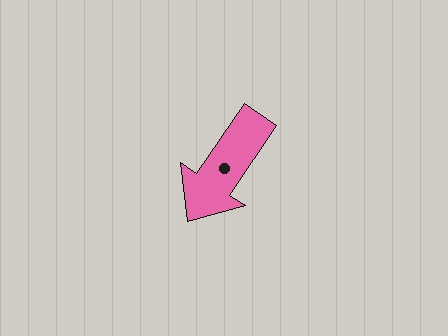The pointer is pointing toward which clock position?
Roughly 7 o'clock.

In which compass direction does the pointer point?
Southwest.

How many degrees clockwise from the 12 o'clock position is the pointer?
Approximately 214 degrees.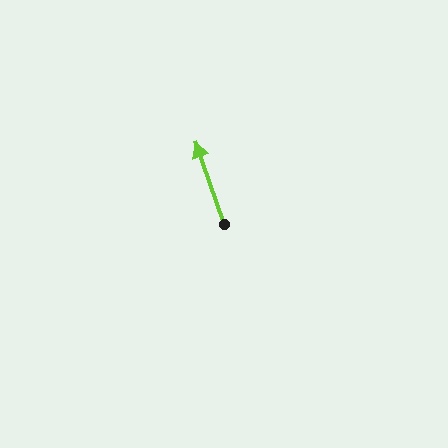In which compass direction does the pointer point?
North.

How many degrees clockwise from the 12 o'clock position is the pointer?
Approximately 341 degrees.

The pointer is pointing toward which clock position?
Roughly 11 o'clock.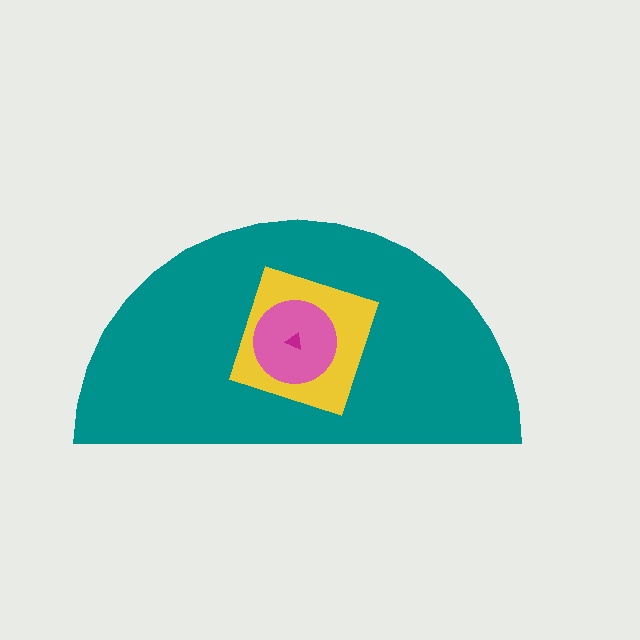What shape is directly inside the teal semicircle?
The yellow diamond.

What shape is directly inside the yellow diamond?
The pink circle.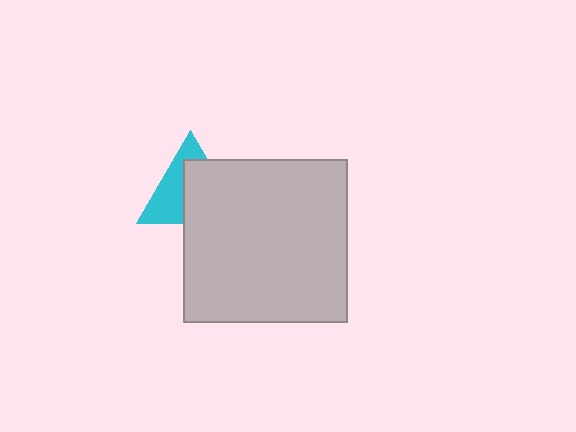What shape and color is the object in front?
The object in front is a light gray square.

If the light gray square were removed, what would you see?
You would see the complete cyan triangle.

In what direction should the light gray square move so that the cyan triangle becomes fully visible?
The light gray square should move toward the lower-right. That is the shortest direction to clear the overlap and leave the cyan triangle fully visible.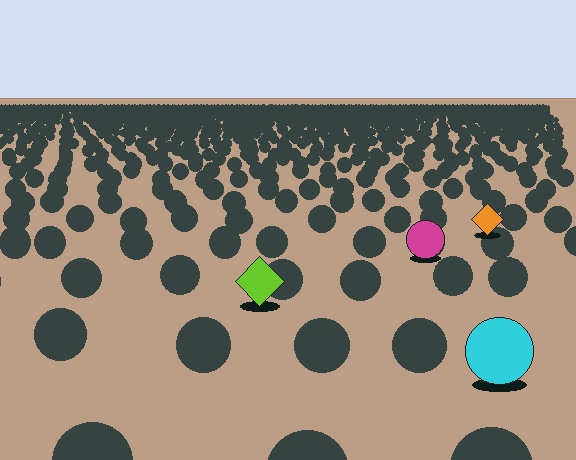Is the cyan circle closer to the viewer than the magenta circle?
Yes. The cyan circle is closer — you can tell from the texture gradient: the ground texture is coarser near it.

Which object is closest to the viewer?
The cyan circle is closest. The texture marks near it are larger and more spread out.